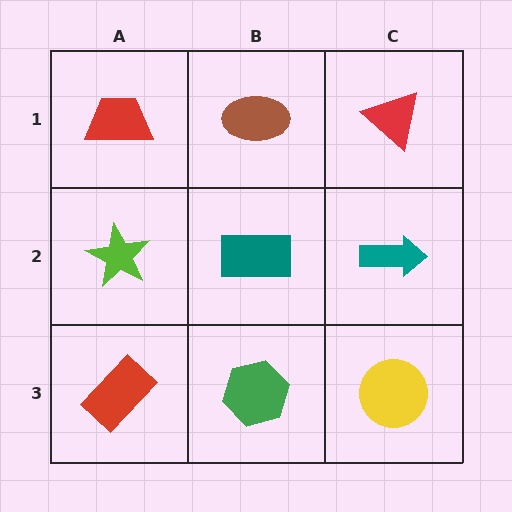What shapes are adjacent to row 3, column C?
A teal arrow (row 2, column C), a green hexagon (row 3, column B).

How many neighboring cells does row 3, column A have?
2.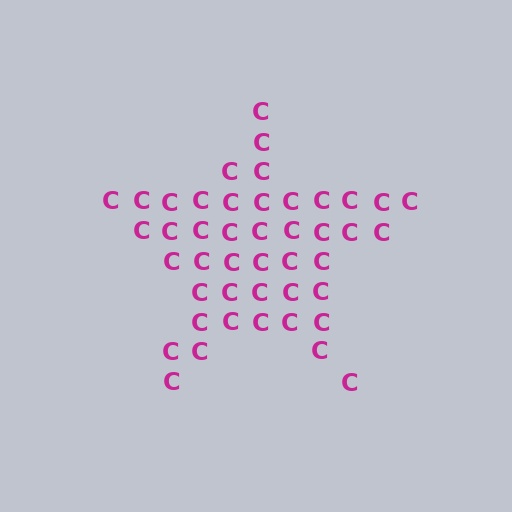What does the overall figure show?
The overall figure shows a star.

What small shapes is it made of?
It is made of small letter C's.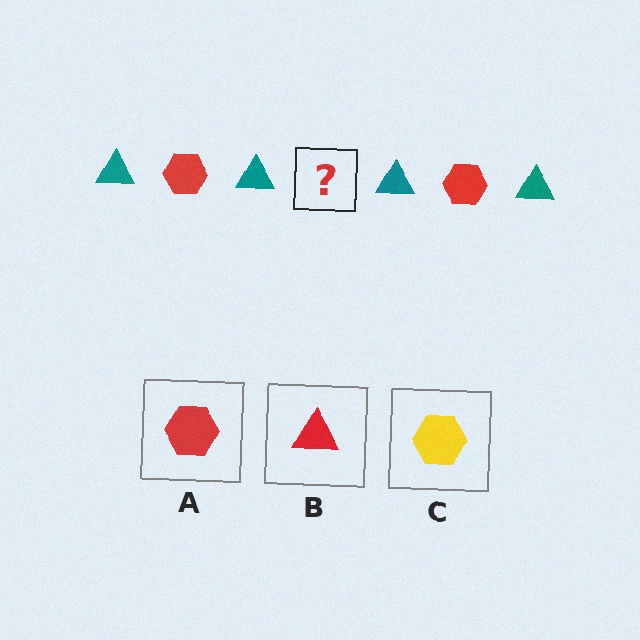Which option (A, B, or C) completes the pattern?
A.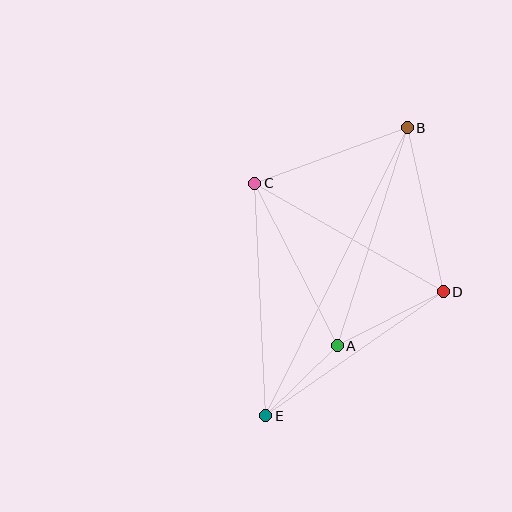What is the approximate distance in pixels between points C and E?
The distance between C and E is approximately 233 pixels.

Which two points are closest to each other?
Points A and E are closest to each other.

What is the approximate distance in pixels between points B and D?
The distance between B and D is approximately 168 pixels.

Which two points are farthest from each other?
Points B and E are farthest from each other.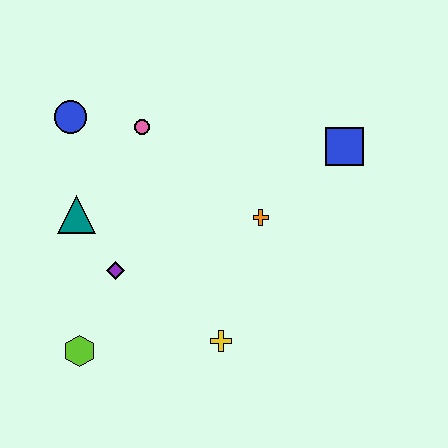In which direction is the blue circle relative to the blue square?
The blue circle is to the left of the blue square.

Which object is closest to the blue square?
The orange cross is closest to the blue square.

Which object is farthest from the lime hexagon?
The blue square is farthest from the lime hexagon.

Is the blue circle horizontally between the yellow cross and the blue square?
No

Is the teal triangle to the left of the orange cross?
Yes